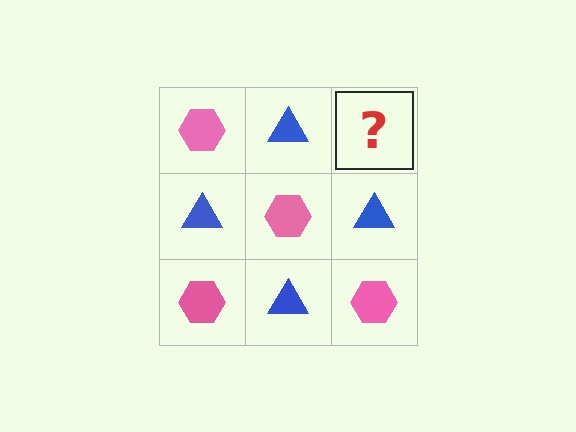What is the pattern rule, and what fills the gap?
The rule is that it alternates pink hexagon and blue triangle in a checkerboard pattern. The gap should be filled with a pink hexagon.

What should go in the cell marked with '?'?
The missing cell should contain a pink hexagon.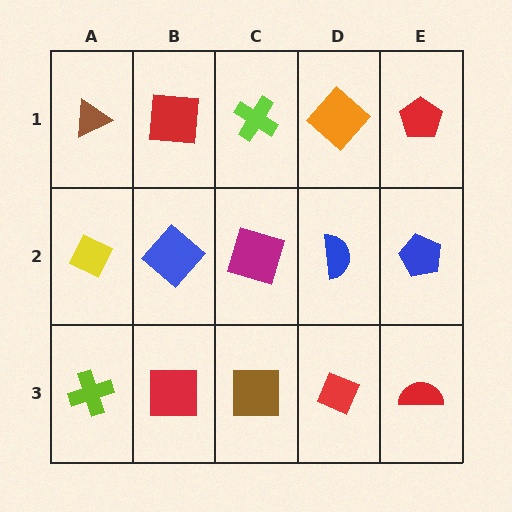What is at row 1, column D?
An orange diamond.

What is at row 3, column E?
A red semicircle.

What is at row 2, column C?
A magenta square.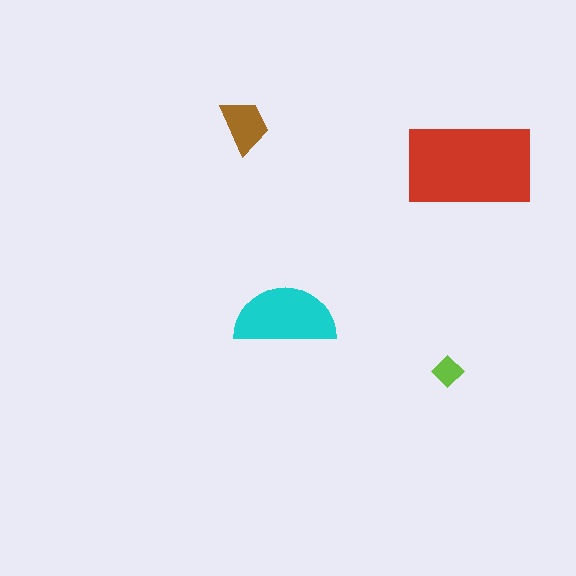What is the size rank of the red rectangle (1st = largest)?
1st.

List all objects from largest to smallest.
The red rectangle, the cyan semicircle, the brown trapezoid, the lime diamond.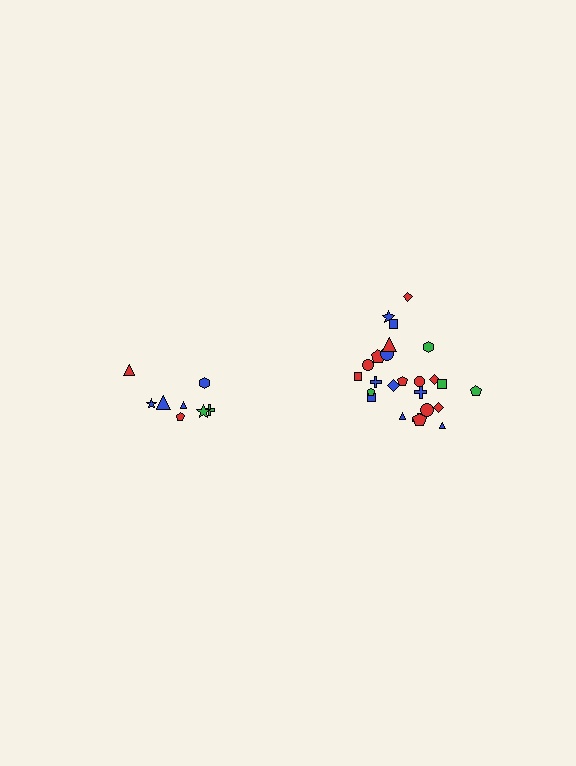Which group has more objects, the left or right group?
The right group.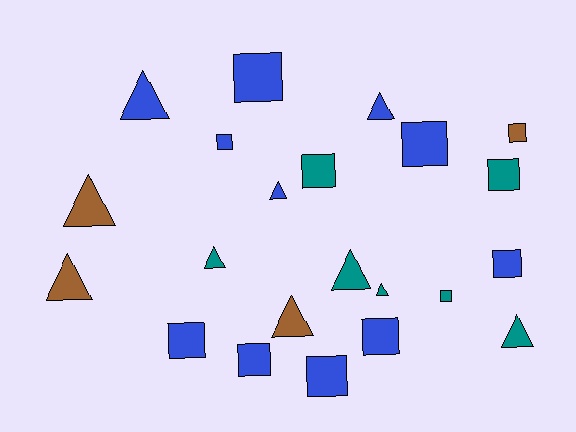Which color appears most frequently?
Blue, with 11 objects.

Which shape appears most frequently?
Square, with 12 objects.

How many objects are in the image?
There are 22 objects.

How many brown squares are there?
There is 1 brown square.